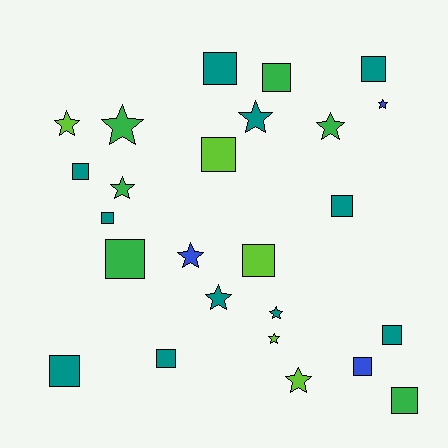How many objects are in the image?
There are 25 objects.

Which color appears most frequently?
Teal, with 11 objects.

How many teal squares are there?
There are 8 teal squares.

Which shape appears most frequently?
Square, with 14 objects.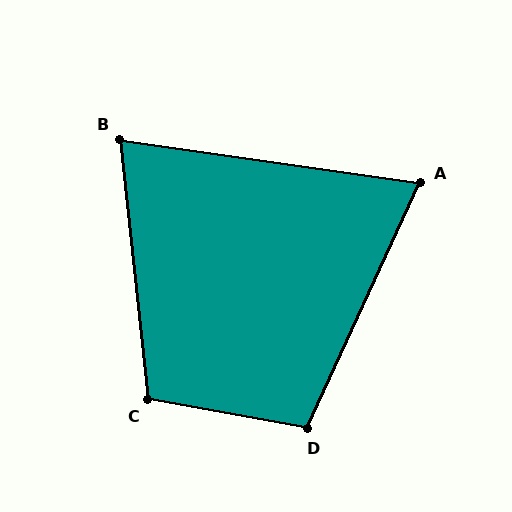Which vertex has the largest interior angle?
C, at approximately 107 degrees.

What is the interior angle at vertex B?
Approximately 76 degrees (acute).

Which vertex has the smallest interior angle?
A, at approximately 73 degrees.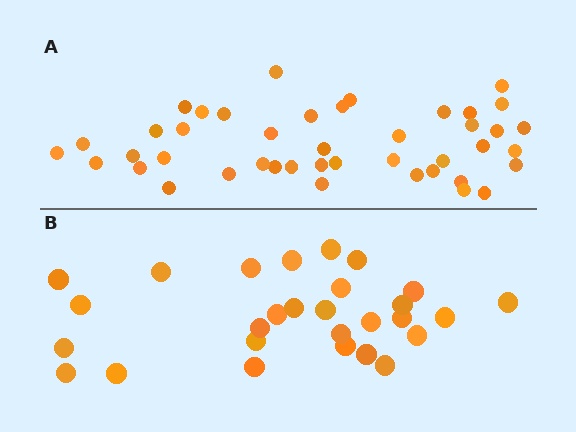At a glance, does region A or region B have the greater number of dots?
Region A (the top region) has more dots.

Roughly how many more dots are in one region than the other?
Region A has approximately 15 more dots than region B.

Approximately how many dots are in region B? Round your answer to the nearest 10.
About 30 dots. (The exact count is 28, which rounds to 30.)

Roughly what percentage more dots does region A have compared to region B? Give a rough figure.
About 55% more.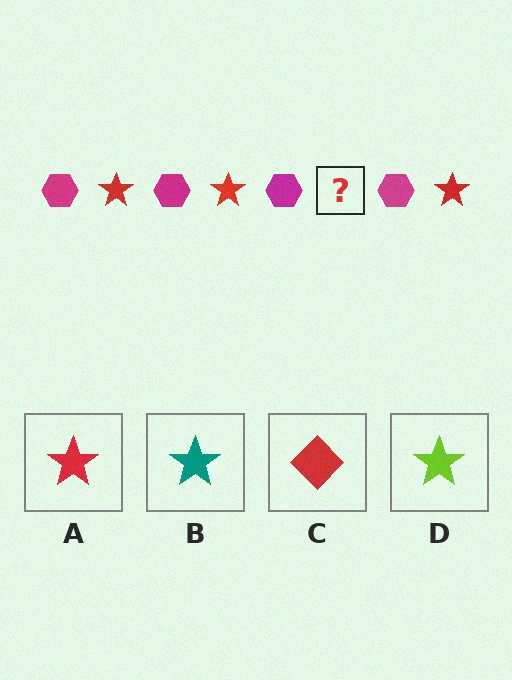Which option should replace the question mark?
Option A.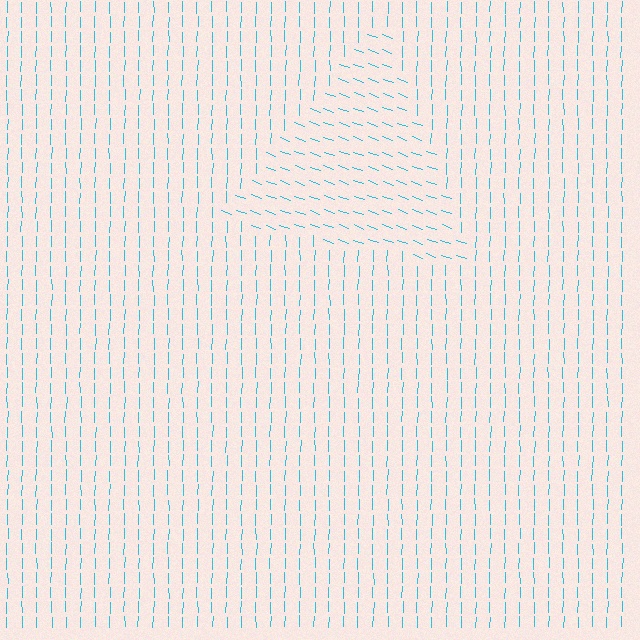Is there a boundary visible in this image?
Yes, there is a texture boundary formed by a change in line orientation.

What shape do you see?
I see a triangle.